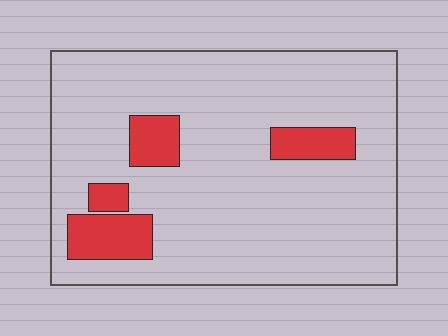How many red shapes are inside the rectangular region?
4.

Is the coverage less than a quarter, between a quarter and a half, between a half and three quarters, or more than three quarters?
Less than a quarter.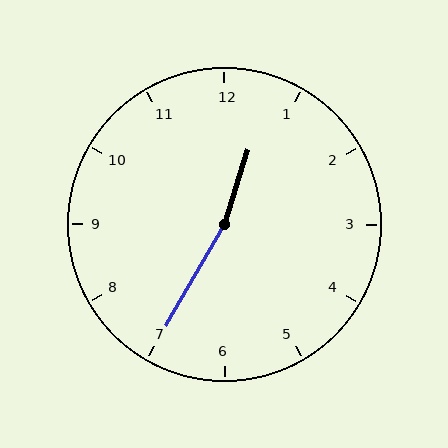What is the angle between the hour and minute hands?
Approximately 168 degrees.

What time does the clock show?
12:35.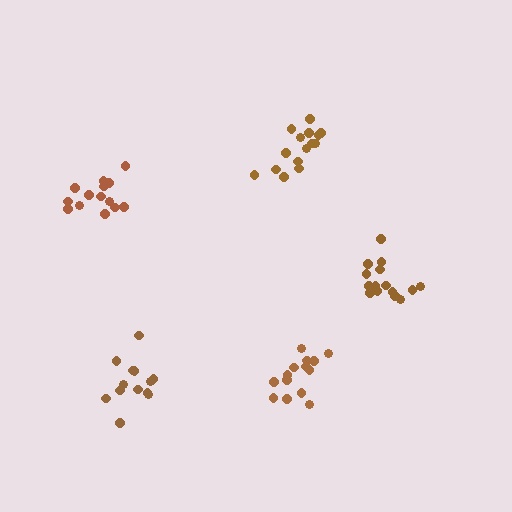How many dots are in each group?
Group 1: 14 dots, Group 2: 14 dots, Group 3: 13 dots, Group 4: 16 dots, Group 5: 15 dots (72 total).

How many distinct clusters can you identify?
There are 5 distinct clusters.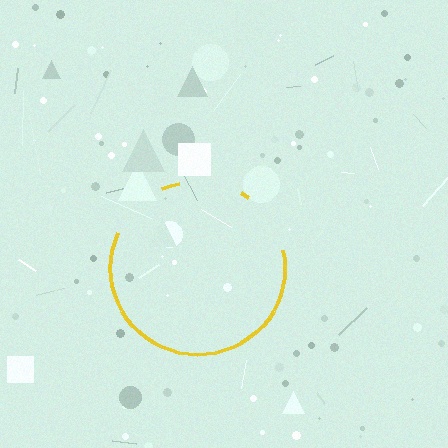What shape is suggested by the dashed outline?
The dashed outline suggests a circle.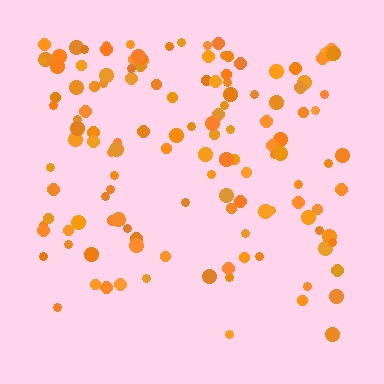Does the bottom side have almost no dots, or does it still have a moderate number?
Still a moderate number, just noticeably fewer than the top.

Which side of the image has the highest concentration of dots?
The top.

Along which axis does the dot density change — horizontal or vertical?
Vertical.